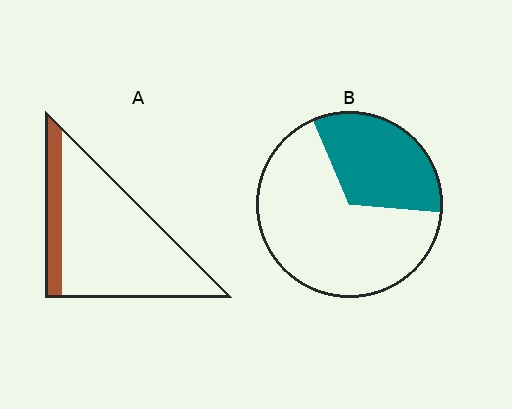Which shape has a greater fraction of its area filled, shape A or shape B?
Shape B.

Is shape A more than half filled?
No.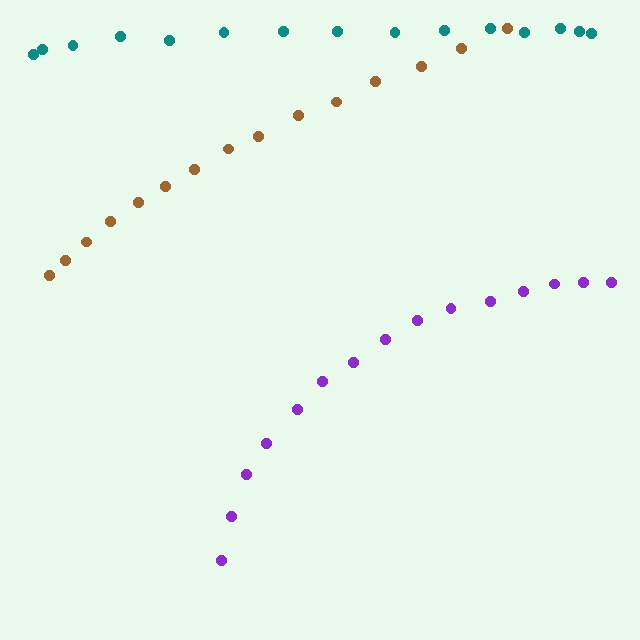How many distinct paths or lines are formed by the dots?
There are 3 distinct paths.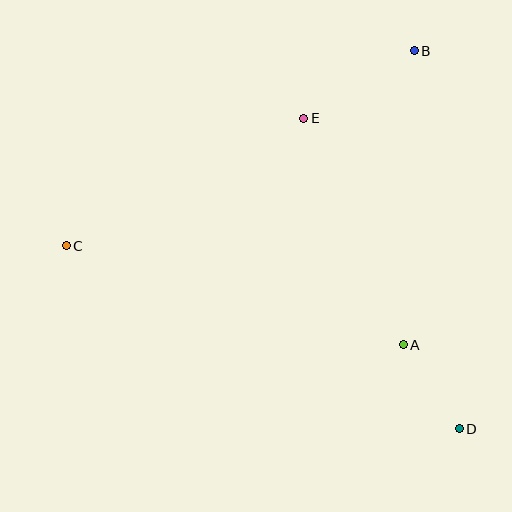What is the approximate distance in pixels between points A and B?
The distance between A and B is approximately 294 pixels.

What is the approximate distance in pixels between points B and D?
The distance between B and D is approximately 381 pixels.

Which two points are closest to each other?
Points A and D are closest to each other.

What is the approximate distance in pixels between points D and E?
The distance between D and E is approximately 347 pixels.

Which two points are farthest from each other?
Points C and D are farthest from each other.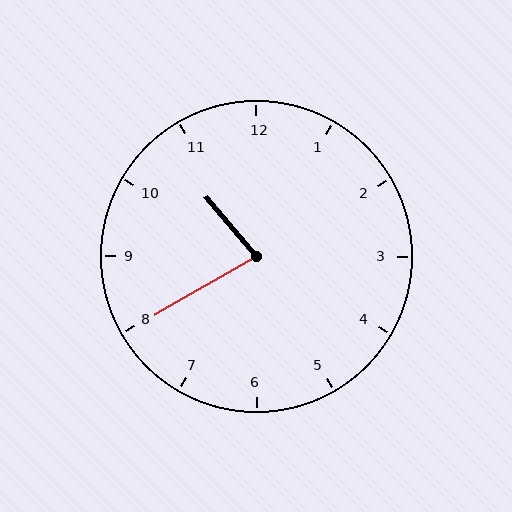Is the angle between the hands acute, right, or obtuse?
It is acute.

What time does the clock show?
10:40.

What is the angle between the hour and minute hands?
Approximately 80 degrees.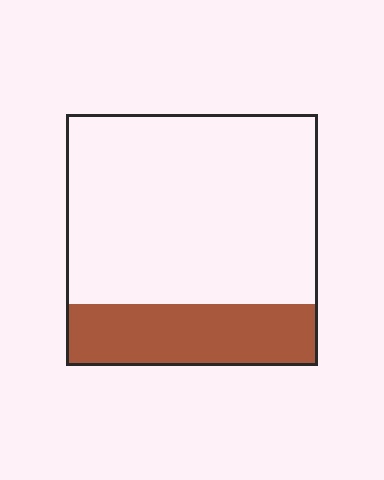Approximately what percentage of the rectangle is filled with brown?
Approximately 25%.